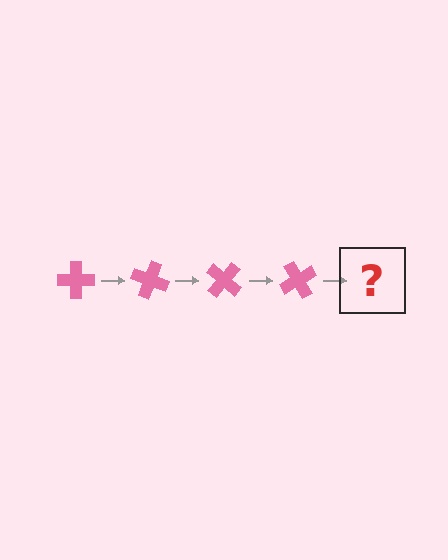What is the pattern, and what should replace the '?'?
The pattern is that the cross rotates 20 degrees each step. The '?' should be a pink cross rotated 80 degrees.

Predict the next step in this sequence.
The next step is a pink cross rotated 80 degrees.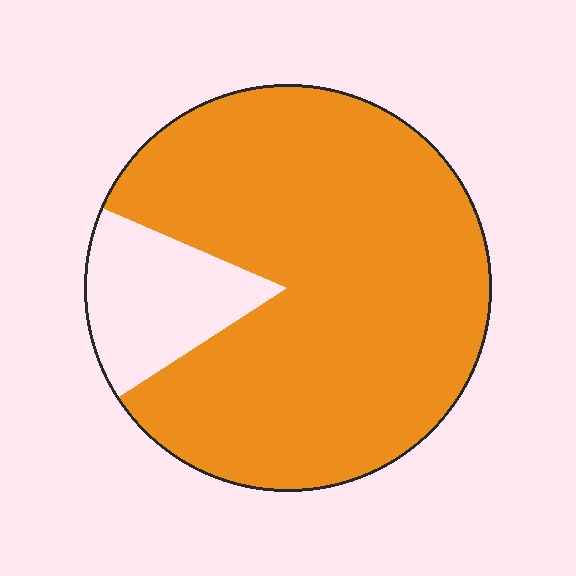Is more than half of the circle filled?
Yes.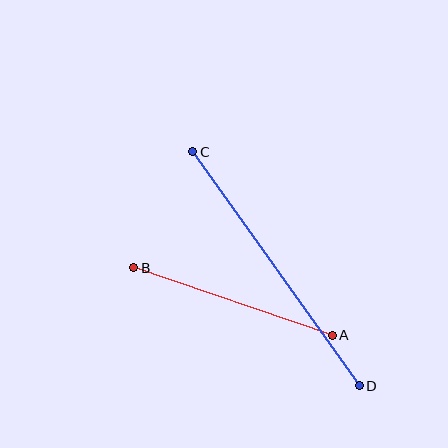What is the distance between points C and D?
The distance is approximately 287 pixels.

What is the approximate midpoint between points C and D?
The midpoint is at approximately (276, 269) pixels.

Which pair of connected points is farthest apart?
Points C and D are farthest apart.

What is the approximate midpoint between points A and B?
The midpoint is at approximately (233, 302) pixels.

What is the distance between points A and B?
The distance is approximately 210 pixels.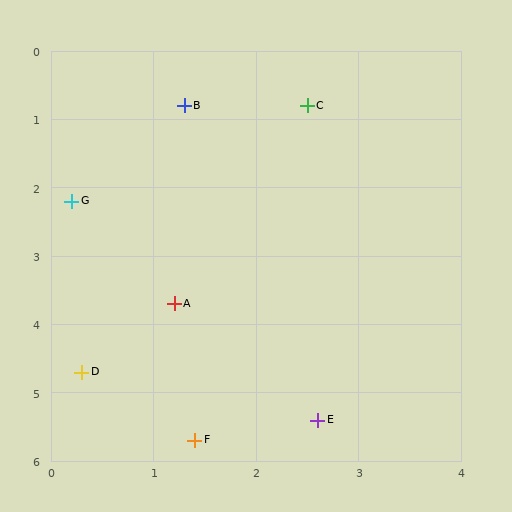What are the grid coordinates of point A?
Point A is at approximately (1.2, 3.7).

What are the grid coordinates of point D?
Point D is at approximately (0.3, 4.7).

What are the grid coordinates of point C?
Point C is at approximately (2.5, 0.8).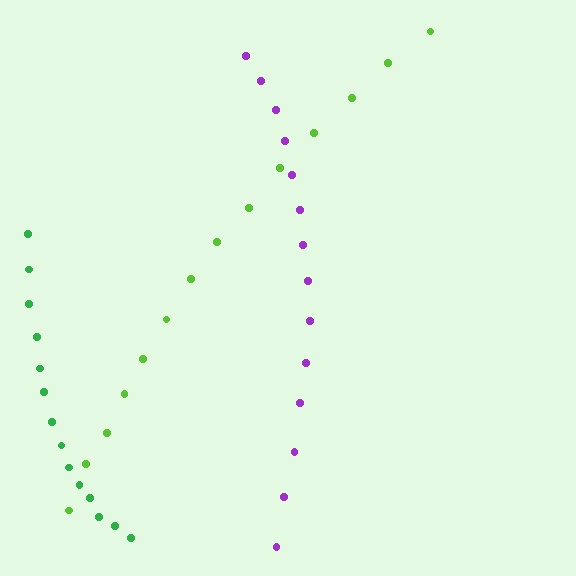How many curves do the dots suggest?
There are 3 distinct paths.